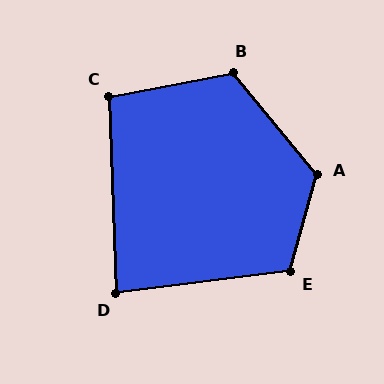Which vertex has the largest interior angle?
A, at approximately 125 degrees.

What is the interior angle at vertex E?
Approximately 113 degrees (obtuse).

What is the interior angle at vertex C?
Approximately 99 degrees (obtuse).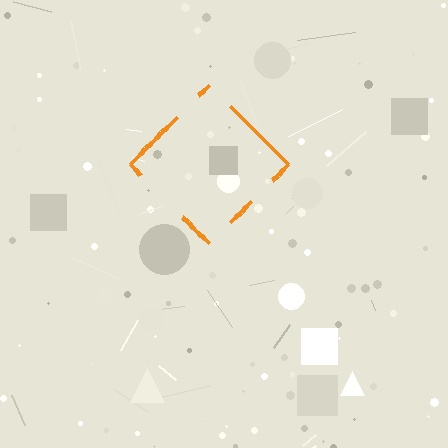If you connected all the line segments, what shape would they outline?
They would outline a diamond.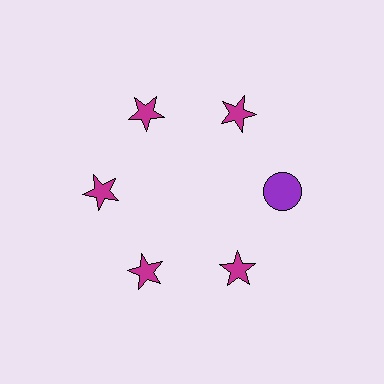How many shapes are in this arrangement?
There are 6 shapes arranged in a ring pattern.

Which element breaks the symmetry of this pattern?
The purple circle at roughly the 3 o'clock position breaks the symmetry. All other shapes are magenta stars.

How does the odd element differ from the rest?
It differs in both color (purple instead of magenta) and shape (circle instead of star).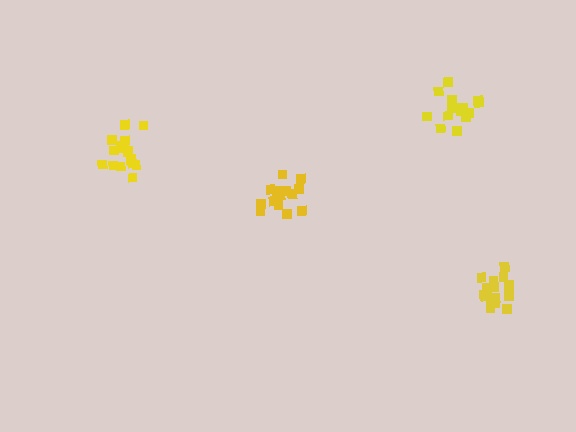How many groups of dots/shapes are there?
There are 4 groups.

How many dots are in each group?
Group 1: 16 dots, Group 2: 15 dots, Group 3: 17 dots, Group 4: 15 dots (63 total).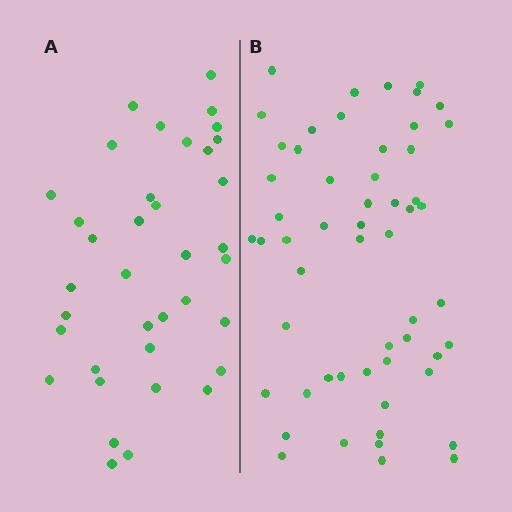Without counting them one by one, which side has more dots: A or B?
Region B (the right region) has more dots.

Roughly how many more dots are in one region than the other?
Region B has approximately 20 more dots than region A.